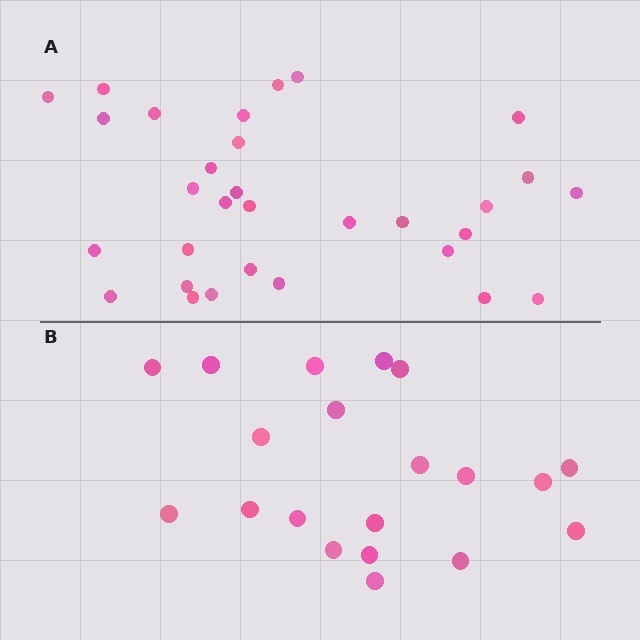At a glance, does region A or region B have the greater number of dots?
Region A (the top region) has more dots.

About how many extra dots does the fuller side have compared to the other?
Region A has roughly 12 or so more dots than region B.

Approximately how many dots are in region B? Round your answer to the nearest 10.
About 20 dots.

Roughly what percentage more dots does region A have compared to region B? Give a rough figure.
About 55% more.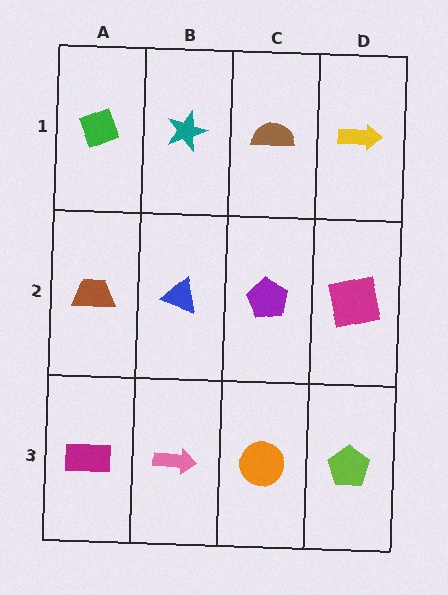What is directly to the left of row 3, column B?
A magenta rectangle.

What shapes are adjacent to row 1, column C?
A purple pentagon (row 2, column C), a teal star (row 1, column B), a yellow arrow (row 1, column D).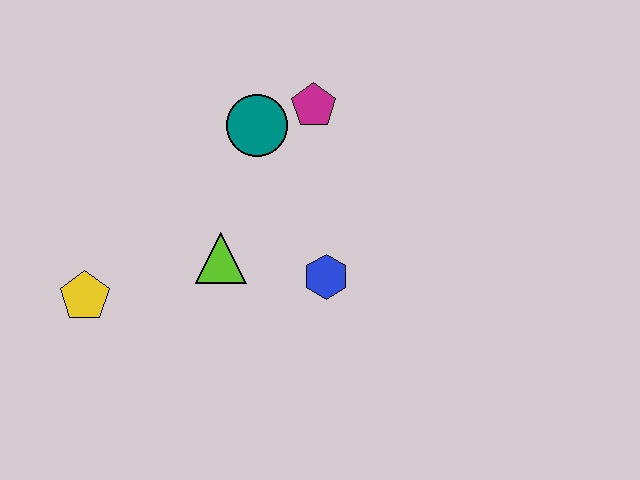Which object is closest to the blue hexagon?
The lime triangle is closest to the blue hexagon.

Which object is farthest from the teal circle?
The yellow pentagon is farthest from the teal circle.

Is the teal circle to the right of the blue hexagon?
No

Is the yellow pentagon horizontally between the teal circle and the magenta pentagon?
No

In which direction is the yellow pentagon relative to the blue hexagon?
The yellow pentagon is to the left of the blue hexagon.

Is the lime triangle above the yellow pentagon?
Yes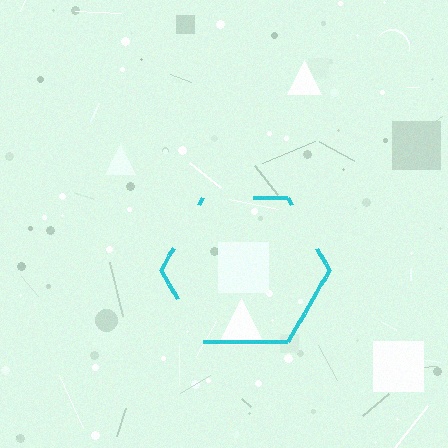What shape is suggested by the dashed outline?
The dashed outline suggests a hexagon.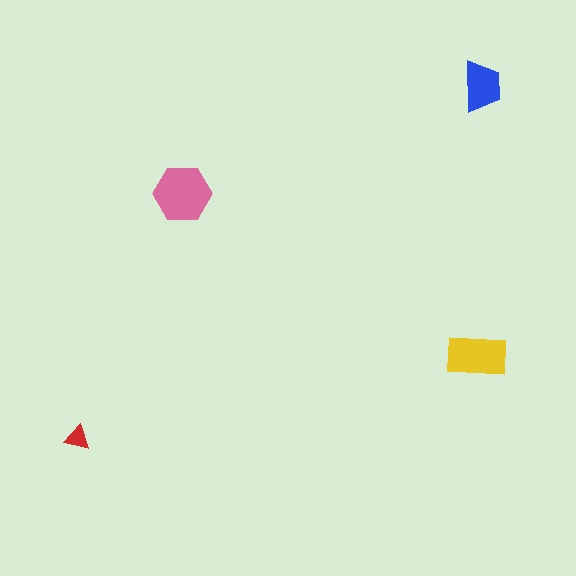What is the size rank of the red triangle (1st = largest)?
4th.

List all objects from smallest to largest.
The red triangle, the blue trapezoid, the yellow rectangle, the pink hexagon.